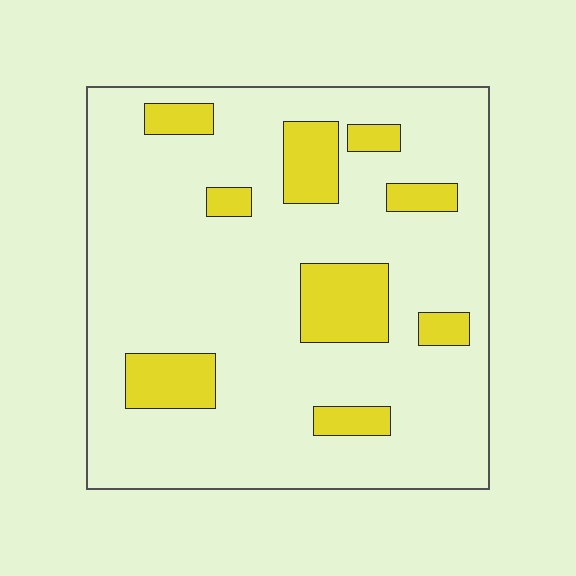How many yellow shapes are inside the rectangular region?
9.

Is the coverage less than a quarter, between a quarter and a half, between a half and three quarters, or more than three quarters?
Less than a quarter.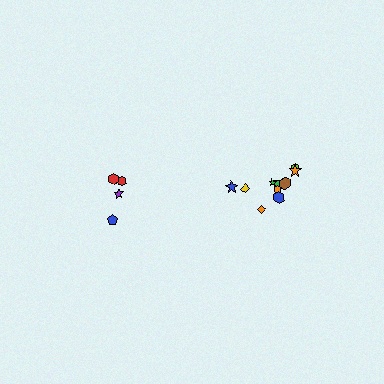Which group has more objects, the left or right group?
The right group.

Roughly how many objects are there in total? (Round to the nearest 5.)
Roughly 15 objects in total.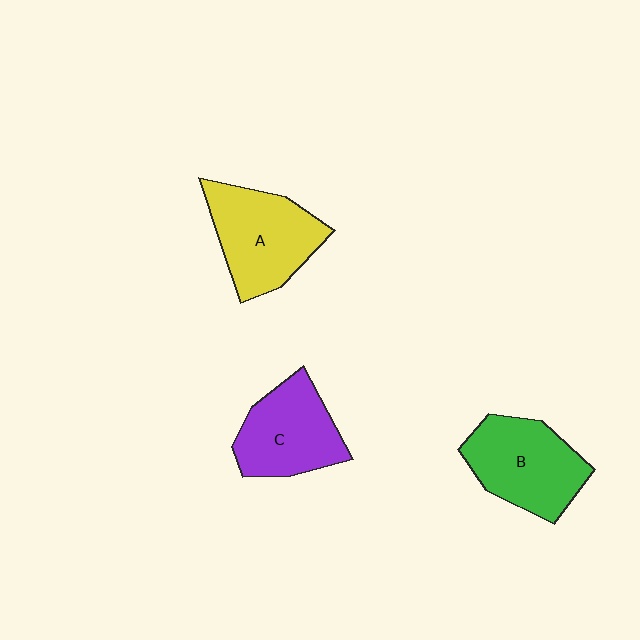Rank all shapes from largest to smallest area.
From largest to smallest: A (yellow), B (green), C (purple).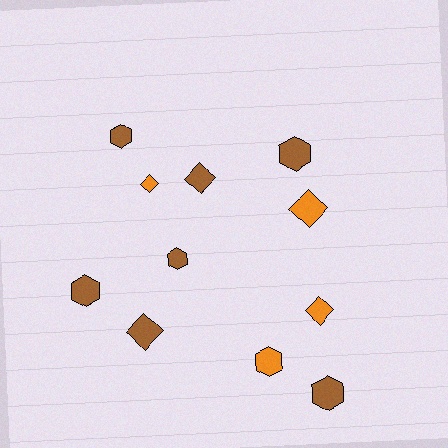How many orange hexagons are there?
There is 1 orange hexagon.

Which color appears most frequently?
Brown, with 7 objects.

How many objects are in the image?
There are 11 objects.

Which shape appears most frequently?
Hexagon, with 6 objects.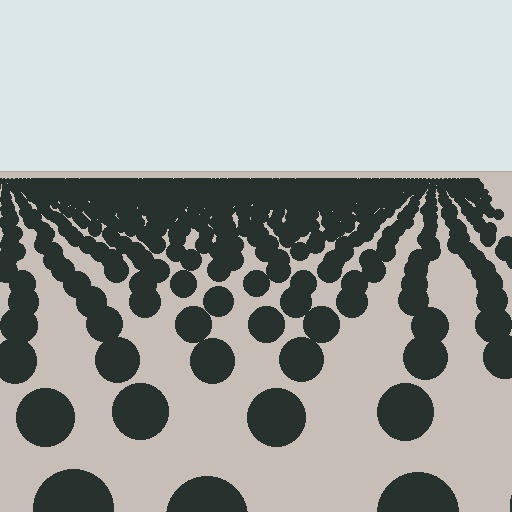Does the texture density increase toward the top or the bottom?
Density increases toward the top.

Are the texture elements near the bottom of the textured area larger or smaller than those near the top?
Larger. Near the bottom, elements are closer to the viewer and appear at a bigger on-screen size.